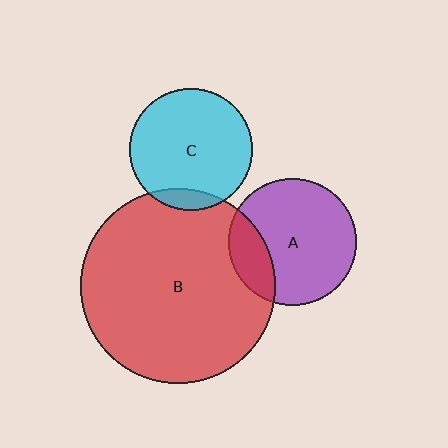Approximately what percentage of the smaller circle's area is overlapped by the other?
Approximately 10%.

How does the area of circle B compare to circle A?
Approximately 2.4 times.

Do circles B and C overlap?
Yes.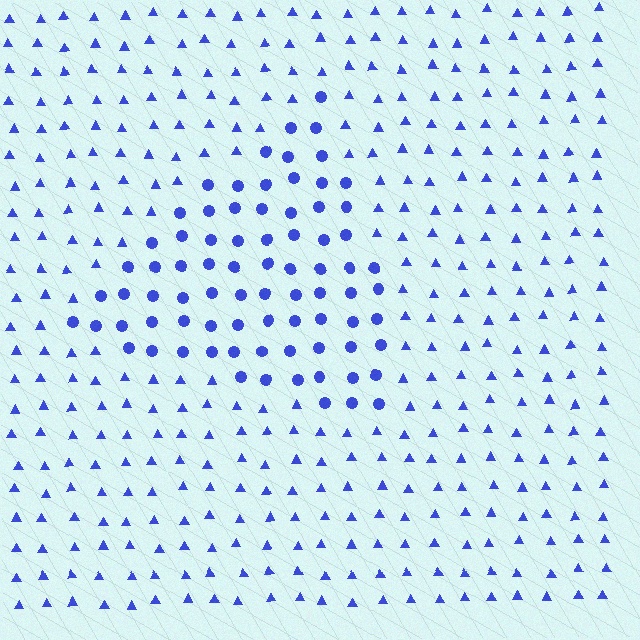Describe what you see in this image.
The image is filled with small blue elements arranged in a uniform grid. A triangle-shaped region contains circles, while the surrounding area contains triangles. The boundary is defined purely by the change in element shape.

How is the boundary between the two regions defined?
The boundary is defined by a change in element shape: circles inside vs. triangles outside. All elements share the same color and spacing.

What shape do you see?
I see a triangle.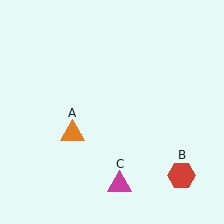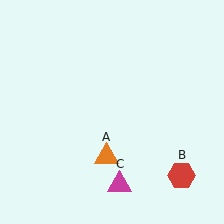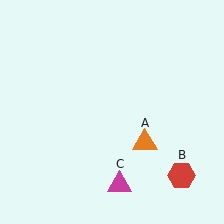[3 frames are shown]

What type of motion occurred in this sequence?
The orange triangle (object A) rotated counterclockwise around the center of the scene.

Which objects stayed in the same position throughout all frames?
Red hexagon (object B) and magenta triangle (object C) remained stationary.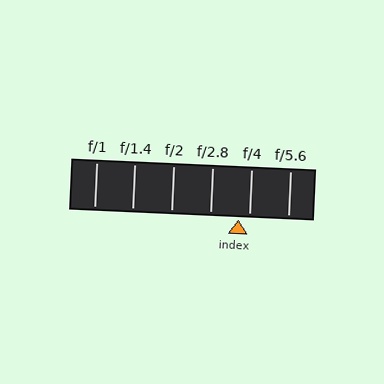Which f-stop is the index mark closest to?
The index mark is closest to f/4.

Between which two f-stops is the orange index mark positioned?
The index mark is between f/2.8 and f/4.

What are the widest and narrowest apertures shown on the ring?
The widest aperture shown is f/1 and the narrowest is f/5.6.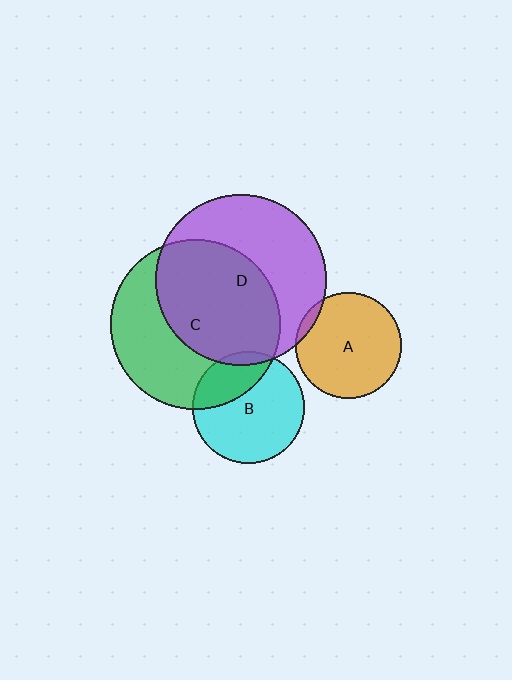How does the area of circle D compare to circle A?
Approximately 2.6 times.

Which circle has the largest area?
Circle D (purple).